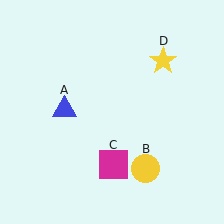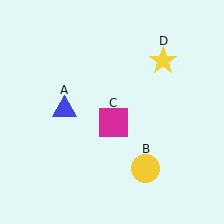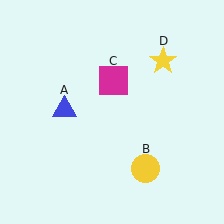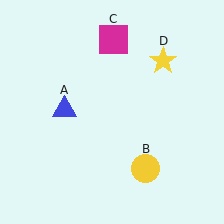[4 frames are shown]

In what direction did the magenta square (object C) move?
The magenta square (object C) moved up.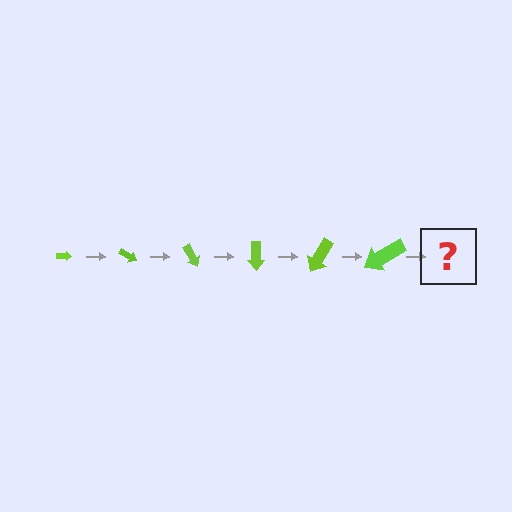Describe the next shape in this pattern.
It should be an arrow, larger than the previous one and rotated 180 degrees from the start.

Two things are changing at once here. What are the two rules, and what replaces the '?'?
The two rules are that the arrow grows larger each step and it rotates 30 degrees each step. The '?' should be an arrow, larger than the previous one and rotated 180 degrees from the start.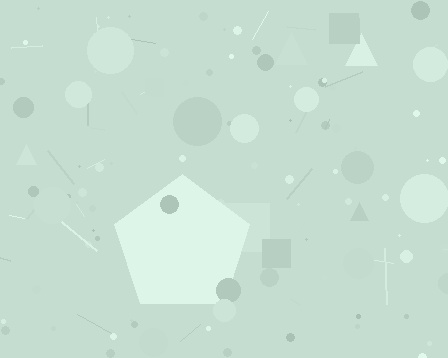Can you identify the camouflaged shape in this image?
The camouflaged shape is a pentagon.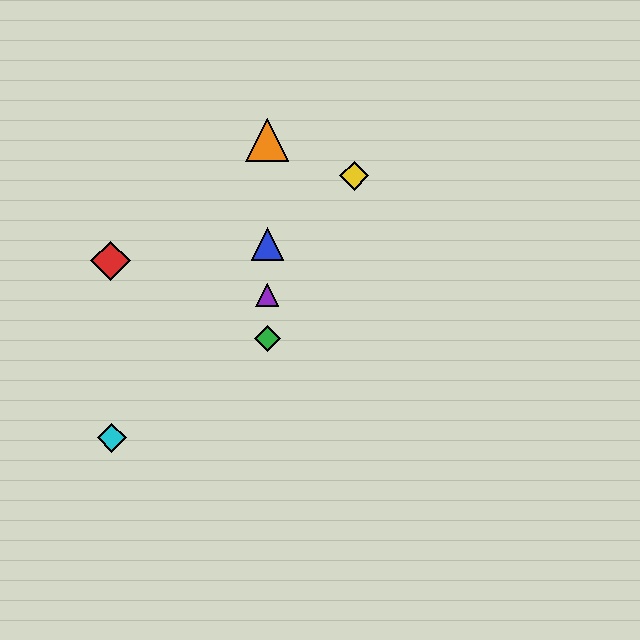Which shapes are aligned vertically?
The blue triangle, the green diamond, the purple triangle, the orange triangle are aligned vertically.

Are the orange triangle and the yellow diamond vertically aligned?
No, the orange triangle is at x≈267 and the yellow diamond is at x≈354.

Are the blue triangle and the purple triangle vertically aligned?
Yes, both are at x≈267.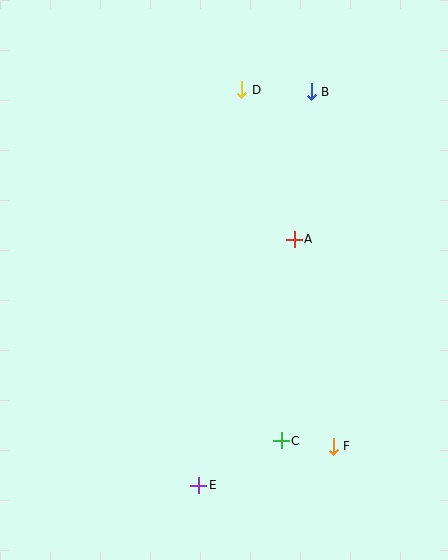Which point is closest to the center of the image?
Point A at (294, 239) is closest to the center.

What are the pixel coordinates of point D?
Point D is at (242, 90).